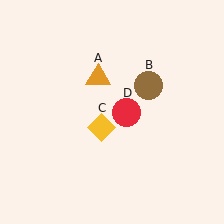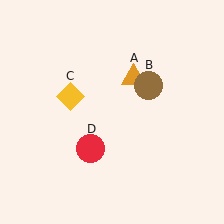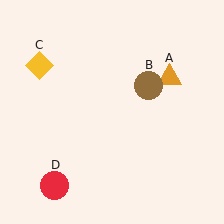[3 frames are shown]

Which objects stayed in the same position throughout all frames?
Brown circle (object B) remained stationary.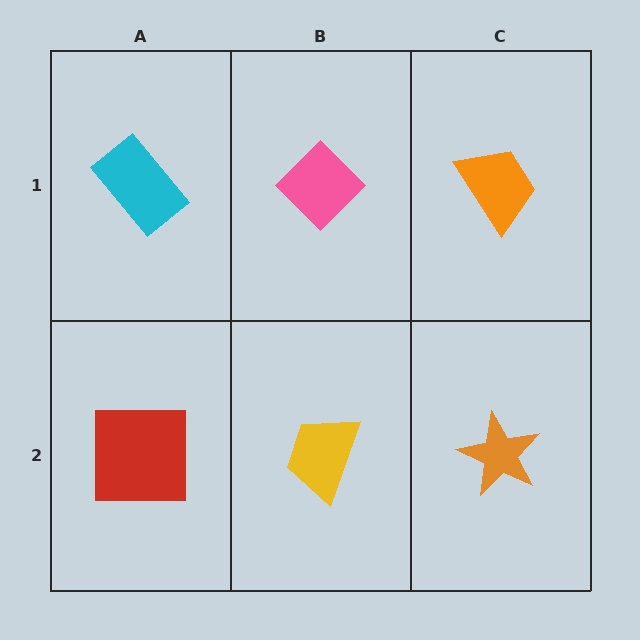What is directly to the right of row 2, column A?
A yellow trapezoid.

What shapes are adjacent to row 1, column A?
A red square (row 2, column A), a pink diamond (row 1, column B).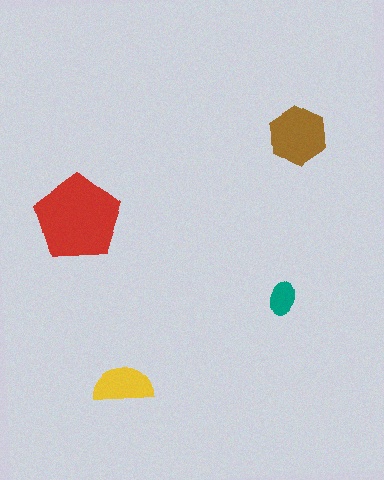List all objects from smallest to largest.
The teal ellipse, the yellow semicircle, the brown hexagon, the red pentagon.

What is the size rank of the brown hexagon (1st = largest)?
2nd.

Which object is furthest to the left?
The red pentagon is leftmost.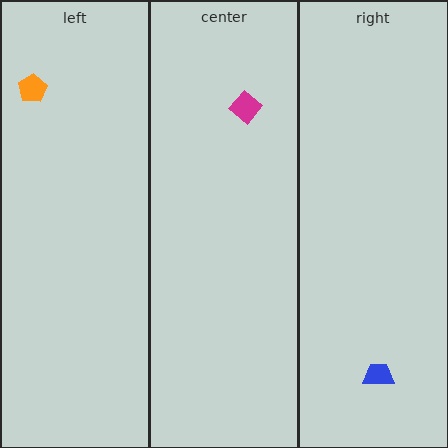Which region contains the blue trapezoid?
The right region.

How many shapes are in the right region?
1.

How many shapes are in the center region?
1.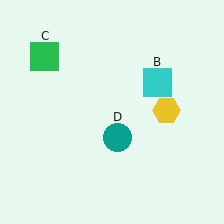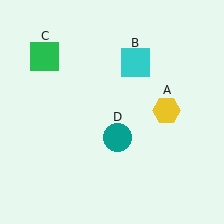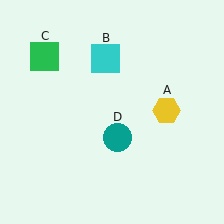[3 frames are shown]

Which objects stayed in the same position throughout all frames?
Yellow hexagon (object A) and green square (object C) and teal circle (object D) remained stationary.